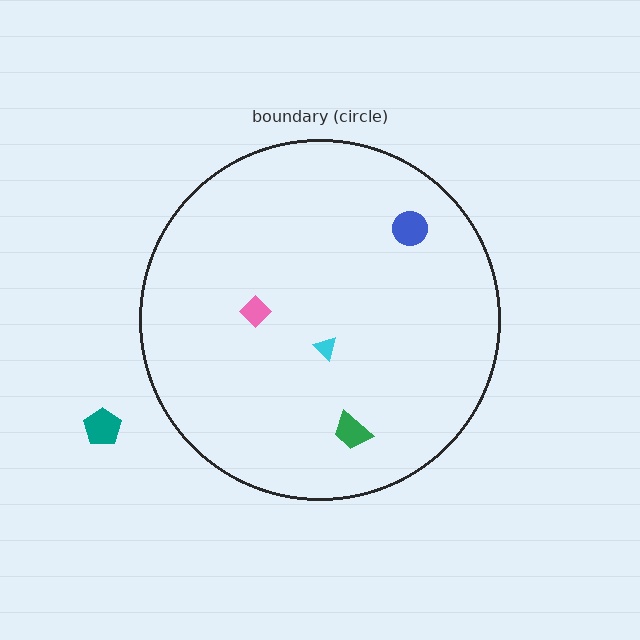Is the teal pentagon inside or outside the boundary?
Outside.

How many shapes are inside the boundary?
4 inside, 1 outside.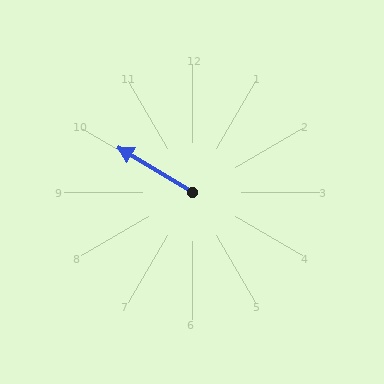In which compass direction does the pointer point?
Northwest.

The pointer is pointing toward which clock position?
Roughly 10 o'clock.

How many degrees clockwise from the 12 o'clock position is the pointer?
Approximately 301 degrees.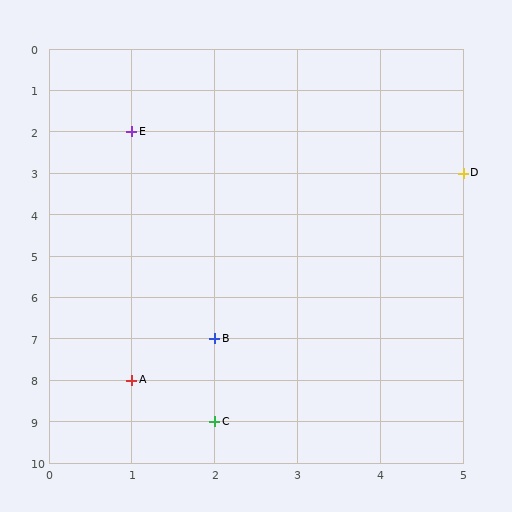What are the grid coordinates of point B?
Point B is at grid coordinates (2, 7).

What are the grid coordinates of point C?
Point C is at grid coordinates (2, 9).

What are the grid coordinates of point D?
Point D is at grid coordinates (5, 3).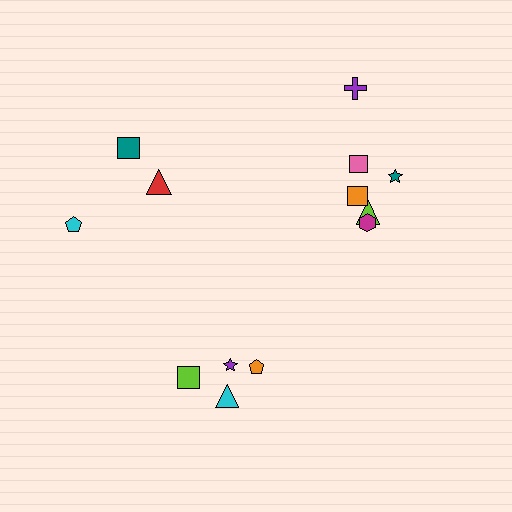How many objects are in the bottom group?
There are 4 objects.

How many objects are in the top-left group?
There are 3 objects.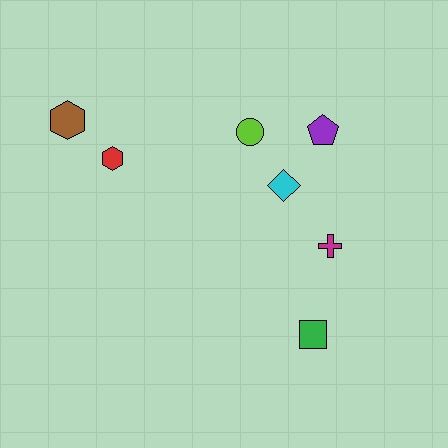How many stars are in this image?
There are no stars.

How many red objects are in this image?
There is 1 red object.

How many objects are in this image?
There are 7 objects.